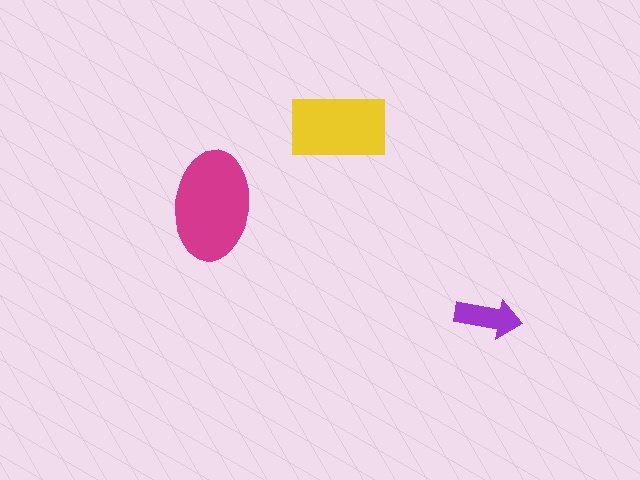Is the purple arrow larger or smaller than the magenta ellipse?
Smaller.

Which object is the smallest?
The purple arrow.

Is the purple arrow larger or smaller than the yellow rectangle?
Smaller.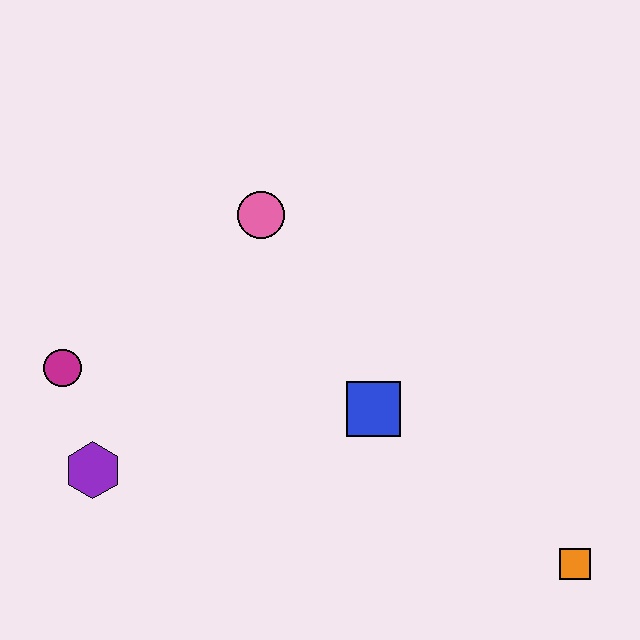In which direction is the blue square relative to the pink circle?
The blue square is below the pink circle.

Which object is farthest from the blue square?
The magenta circle is farthest from the blue square.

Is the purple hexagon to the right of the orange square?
No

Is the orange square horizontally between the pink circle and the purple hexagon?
No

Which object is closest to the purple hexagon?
The magenta circle is closest to the purple hexagon.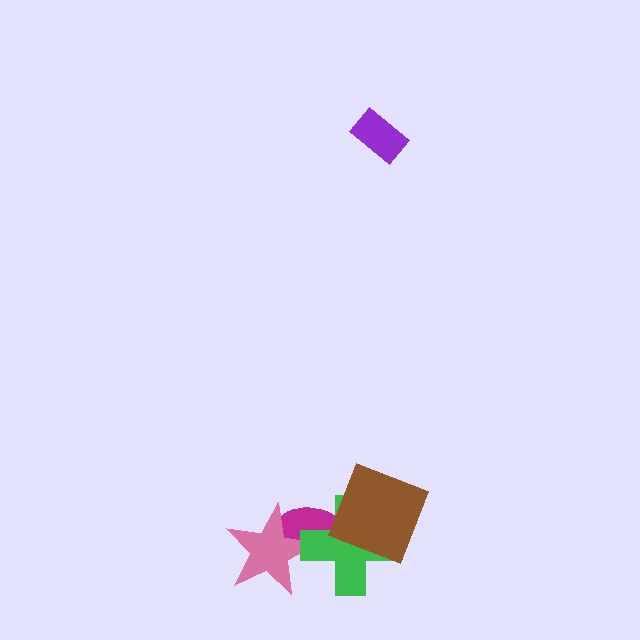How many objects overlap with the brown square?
1 object overlaps with the brown square.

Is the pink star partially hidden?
Yes, it is partially covered by another shape.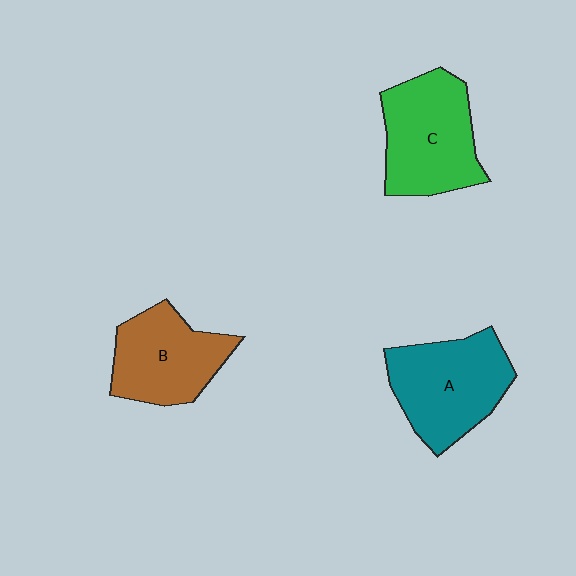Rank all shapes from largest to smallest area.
From largest to smallest: A (teal), C (green), B (brown).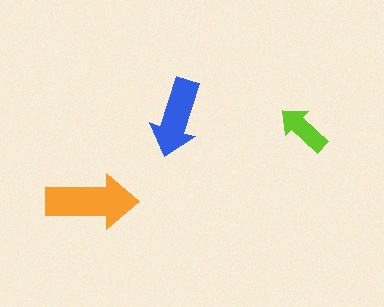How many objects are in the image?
There are 3 objects in the image.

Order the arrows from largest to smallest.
the orange one, the blue one, the lime one.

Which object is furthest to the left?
The orange arrow is leftmost.